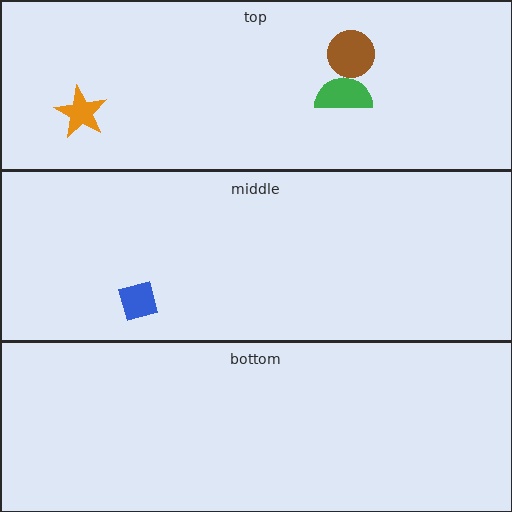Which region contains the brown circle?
The top region.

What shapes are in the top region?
The brown circle, the green semicircle, the orange star.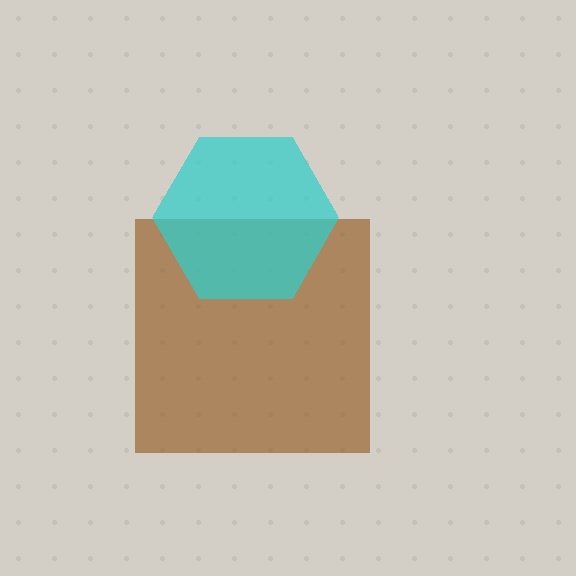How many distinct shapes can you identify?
There are 2 distinct shapes: a brown square, a cyan hexagon.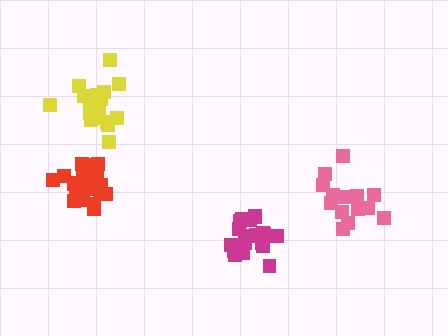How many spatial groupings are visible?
There are 4 spatial groupings.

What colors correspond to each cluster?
The clusters are colored: pink, yellow, magenta, red.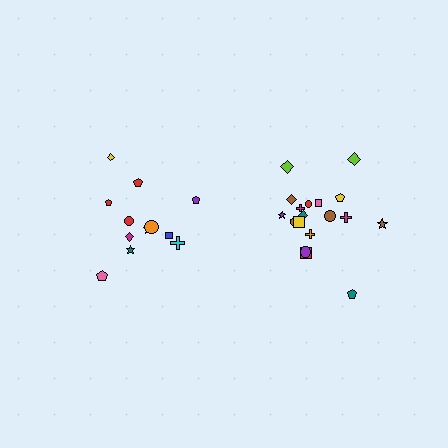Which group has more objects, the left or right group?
The right group.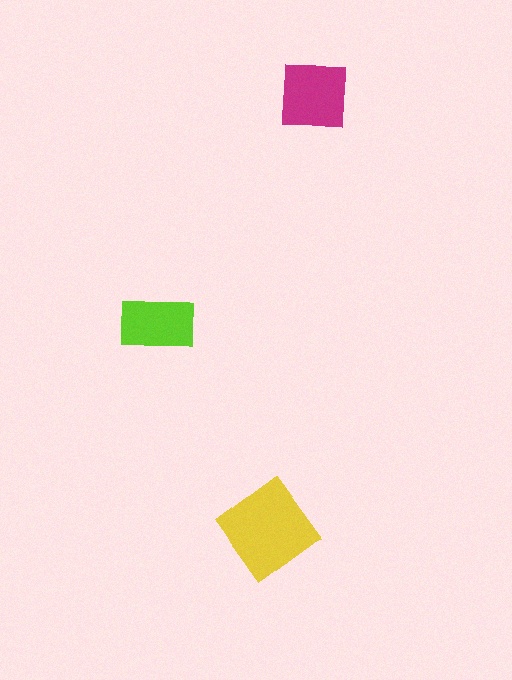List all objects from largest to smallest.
The yellow diamond, the magenta square, the lime rectangle.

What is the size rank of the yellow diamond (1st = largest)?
1st.